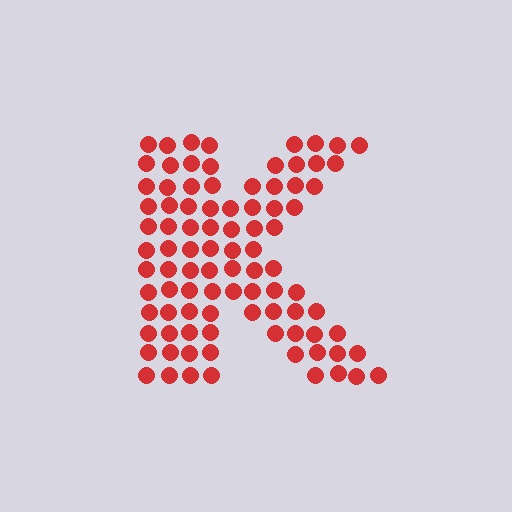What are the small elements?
The small elements are circles.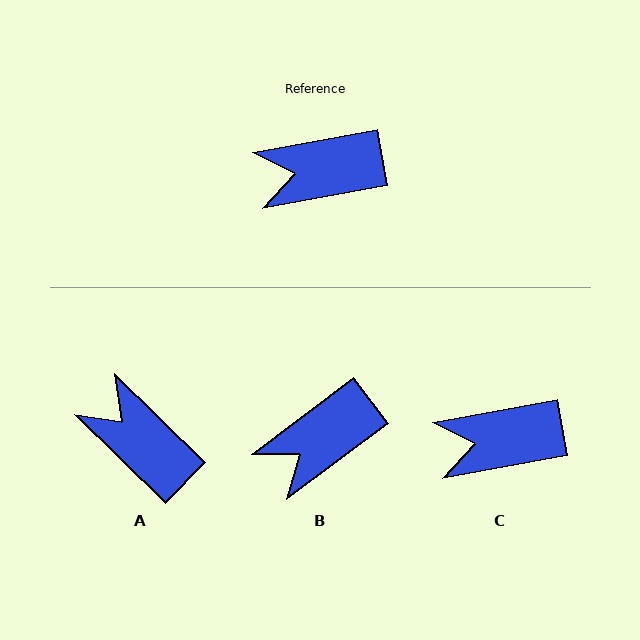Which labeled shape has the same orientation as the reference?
C.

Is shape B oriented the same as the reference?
No, it is off by about 27 degrees.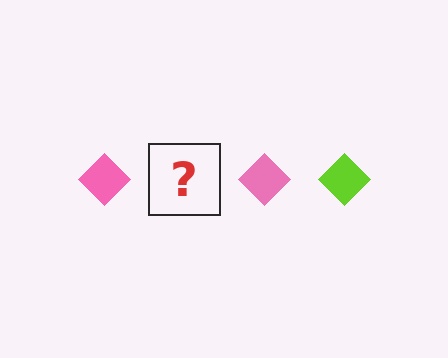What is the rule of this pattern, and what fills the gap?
The rule is that the pattern cycles through pink, lime diamonds. The gap should be filled with a lime diamond.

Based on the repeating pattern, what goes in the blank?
The blank should be a lime diamond.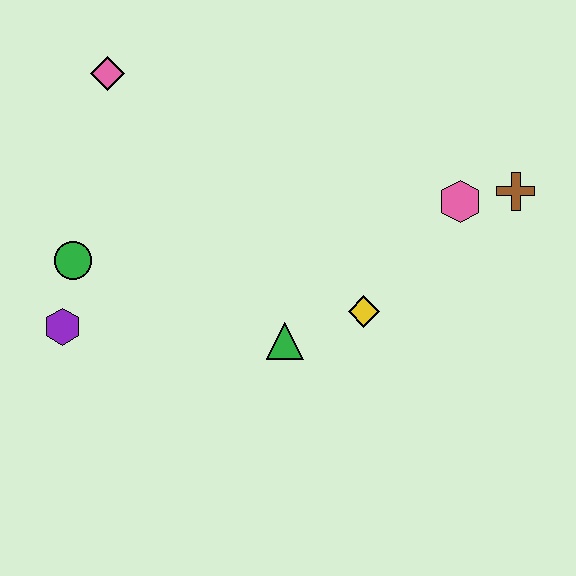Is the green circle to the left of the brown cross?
Yes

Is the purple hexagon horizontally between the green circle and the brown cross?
No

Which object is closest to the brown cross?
The pink hexagon is closest to the brown cross.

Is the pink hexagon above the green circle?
Yes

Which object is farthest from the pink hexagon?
The purple hexagon is farthest from the pink hexagon.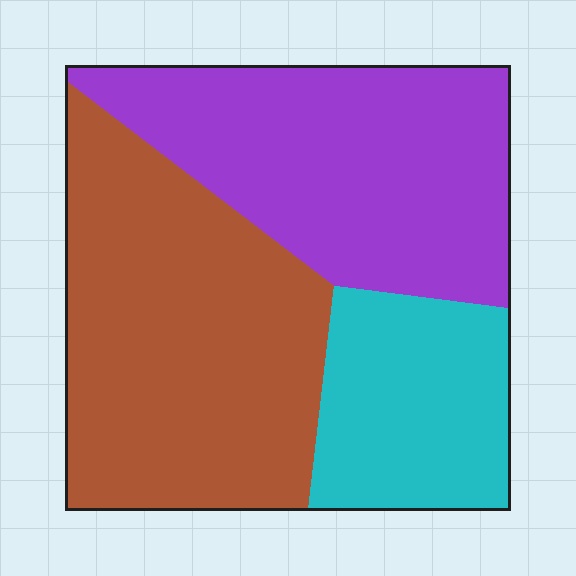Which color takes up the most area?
Brown, at roughly 45%.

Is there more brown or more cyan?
Brown.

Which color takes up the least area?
Cyan, at roughly 20%.